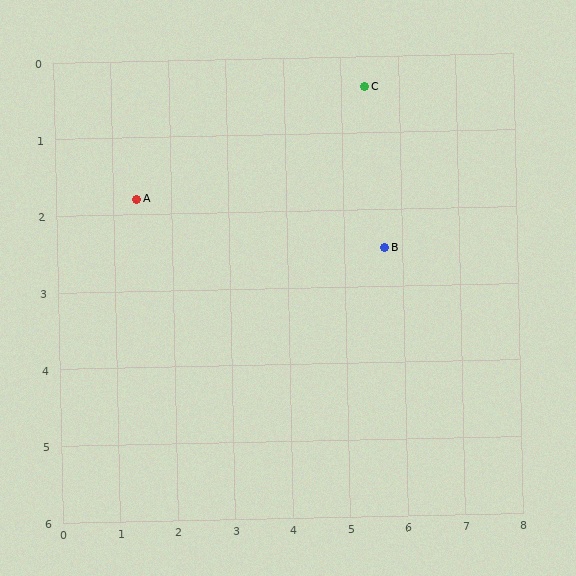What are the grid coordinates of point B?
Point B is at approximately (5.7, 2.5).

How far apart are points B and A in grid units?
Points B and A are about 4.4 grid units apart.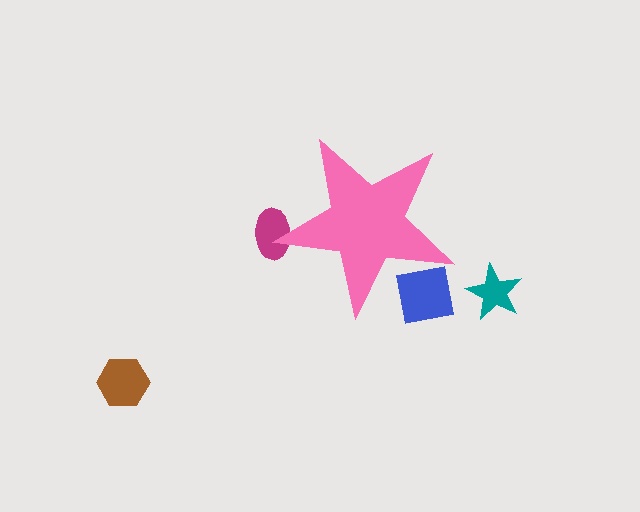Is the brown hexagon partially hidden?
No, the brown hexagon is fully visible.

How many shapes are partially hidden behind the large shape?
2 shapes are partially hidden.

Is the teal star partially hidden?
No, the teal star is fully visible.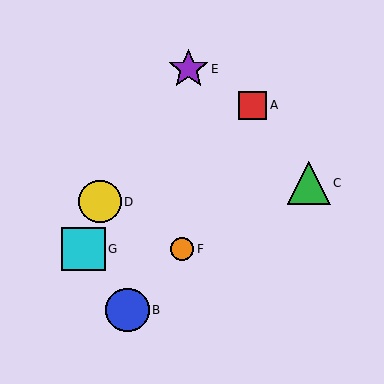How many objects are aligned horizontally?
2 objects (F, G) are aligned horizontally.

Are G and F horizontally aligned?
Yes, both are at y≈249.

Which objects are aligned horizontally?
Objects F, G are aligned horizontally.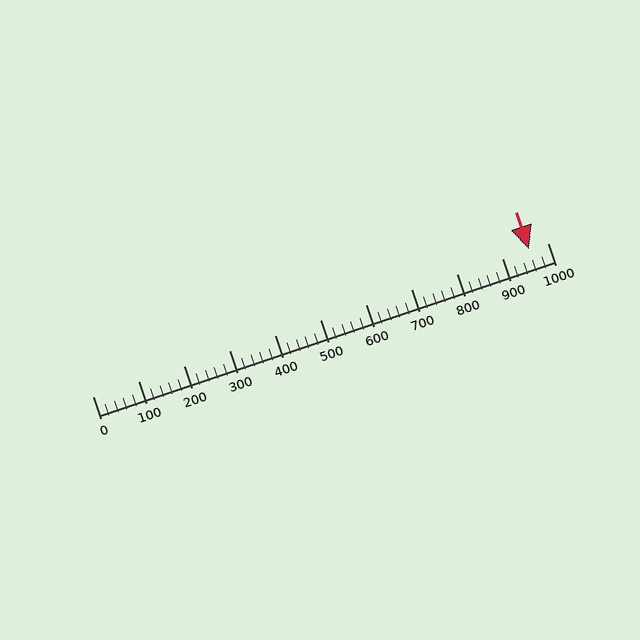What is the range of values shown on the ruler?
The ruler shows values from 0 to 1000.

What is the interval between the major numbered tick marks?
The major tick marks are spaced 100 units apart.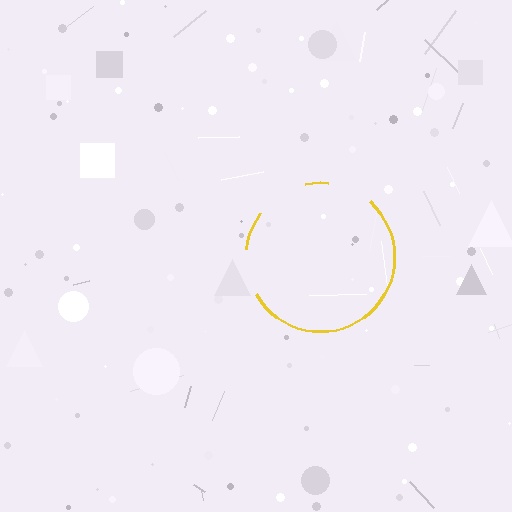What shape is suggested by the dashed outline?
The dashed outline suggests a circle.